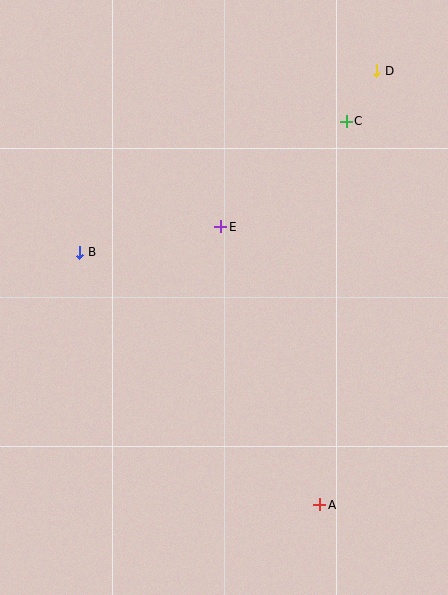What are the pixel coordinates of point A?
Point A is at (320, 505).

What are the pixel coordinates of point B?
Point B is at (80, 252).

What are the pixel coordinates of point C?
Point C is at (346, 121).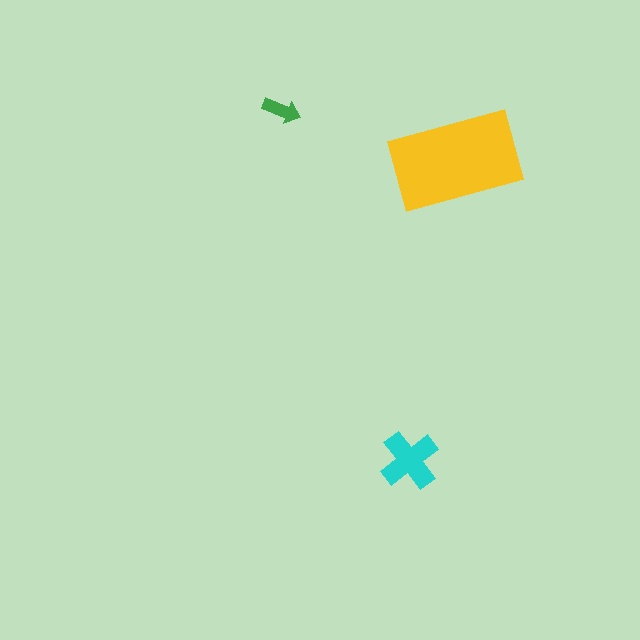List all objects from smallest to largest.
The green arrow, the cyan cross, the yellow rectangle.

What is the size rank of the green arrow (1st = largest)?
3rd.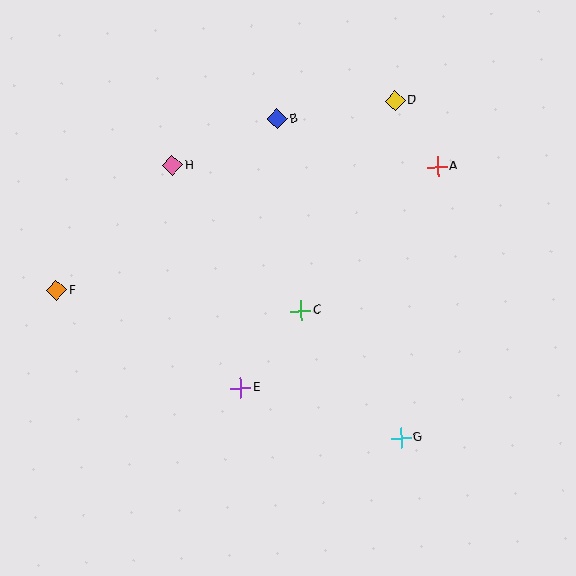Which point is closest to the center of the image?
Point C at (301, 311) is closest to the center.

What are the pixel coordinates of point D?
Point D is at (395, 101).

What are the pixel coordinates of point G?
Point G is at (401, 438).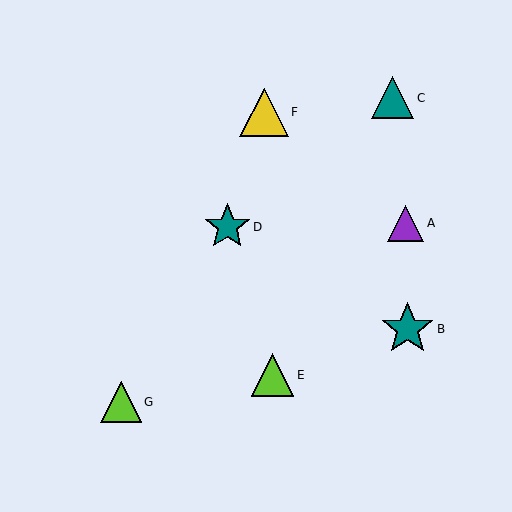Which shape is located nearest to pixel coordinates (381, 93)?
The teal triangle (labeled C) at (392, 98) is nearest to that location.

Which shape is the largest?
The teal star (labeled B) is the largest.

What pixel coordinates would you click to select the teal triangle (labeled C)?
Click at (392, 98) to select the teal triangle C.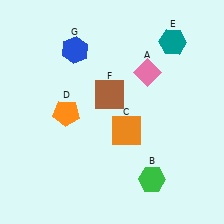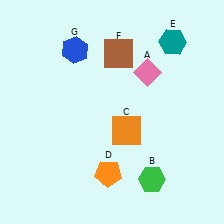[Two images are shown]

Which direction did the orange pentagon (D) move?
The orange pentagon (D) moved down.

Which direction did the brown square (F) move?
The brown square (F) moved up.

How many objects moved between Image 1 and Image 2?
2 objects moved between the two images.